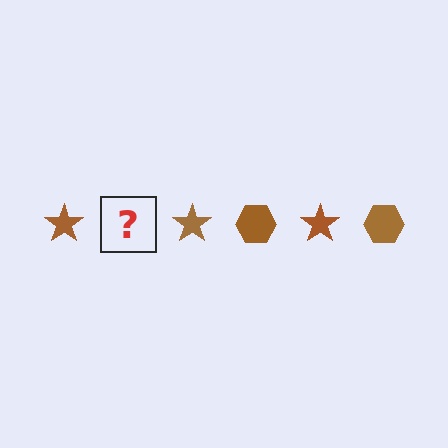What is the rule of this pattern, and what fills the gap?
The rule is that the pattern cycles through star, hexagon shapes in brown. The gap should be filled with a brown hexagon.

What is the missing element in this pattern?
The missing element is a brown hexagon.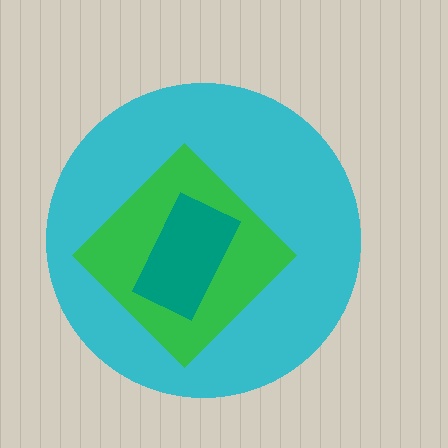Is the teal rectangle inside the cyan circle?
Yes.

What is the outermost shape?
The cyan circle.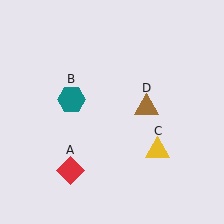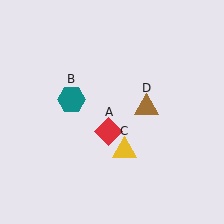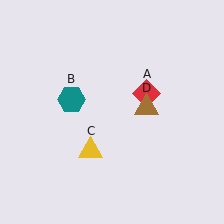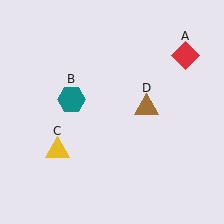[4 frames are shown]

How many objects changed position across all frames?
2 objects changed position: red diamond (object A), yellow triangle (object C).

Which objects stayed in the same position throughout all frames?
Teal hexagon (object B) and brown triangle (object D) remained stationary.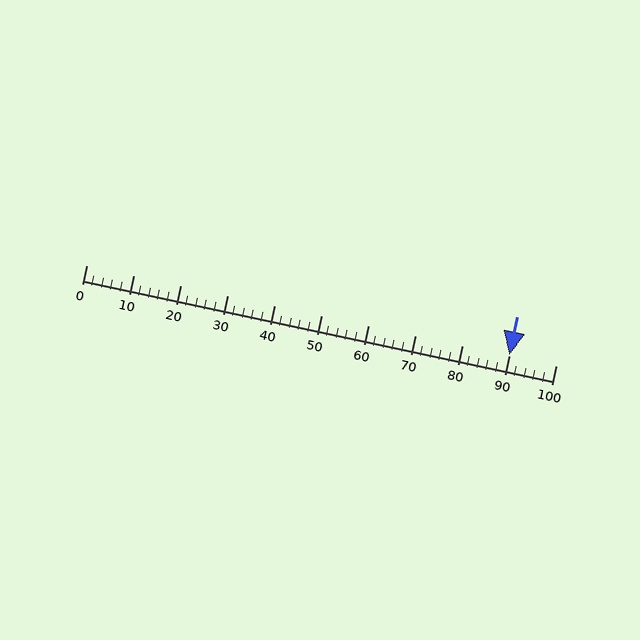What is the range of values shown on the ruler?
The ruler shows values from 0 to 100.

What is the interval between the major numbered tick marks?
The major tick marks are spaced 10 units apart.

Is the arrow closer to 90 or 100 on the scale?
The arrow is closer to 90.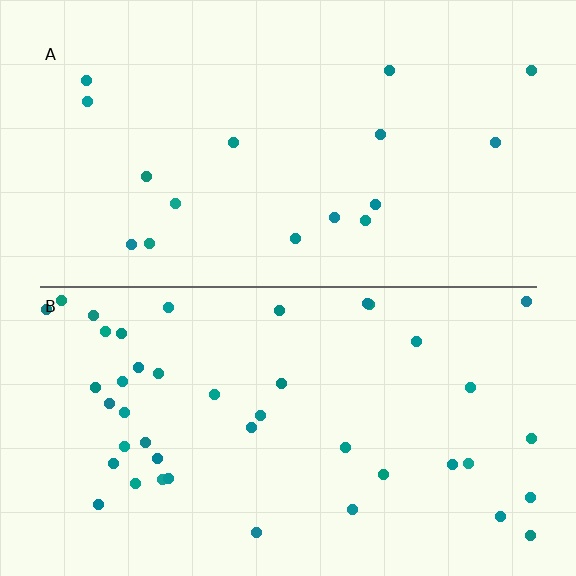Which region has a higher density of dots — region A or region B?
B (the bottom).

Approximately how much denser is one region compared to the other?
Approximately 2.6× — region B over region A.